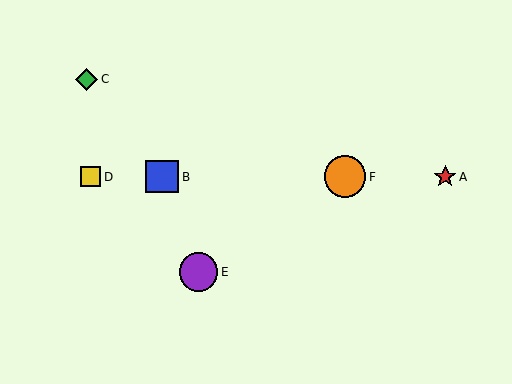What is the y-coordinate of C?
Object C is at y≈79.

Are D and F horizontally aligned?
Yes, both are at y≈177.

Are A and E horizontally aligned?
No, A is at y≈177 and E is at y≈272.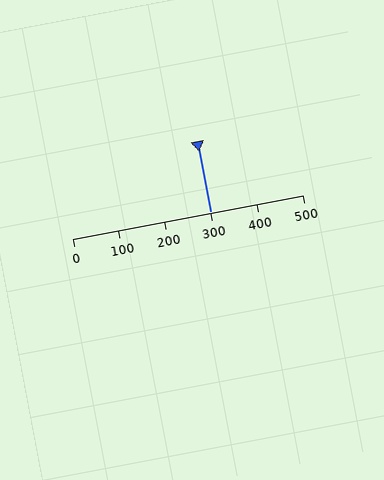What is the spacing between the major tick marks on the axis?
The major ticks are spaced 100 apart.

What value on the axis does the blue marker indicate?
The marker indicates approximately 300.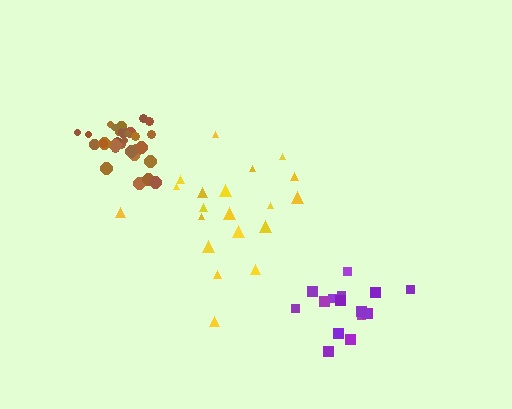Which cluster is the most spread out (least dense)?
Yellow.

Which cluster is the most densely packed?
Brown.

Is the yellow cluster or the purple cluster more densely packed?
Purple.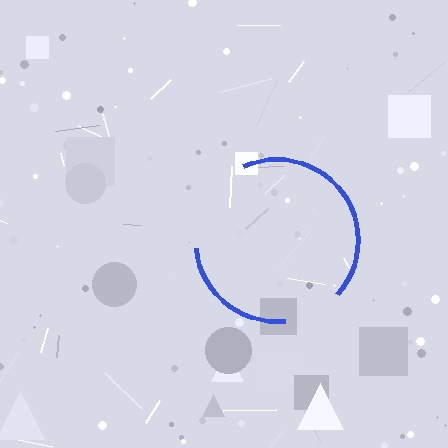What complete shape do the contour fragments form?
The contour fragments form a circle.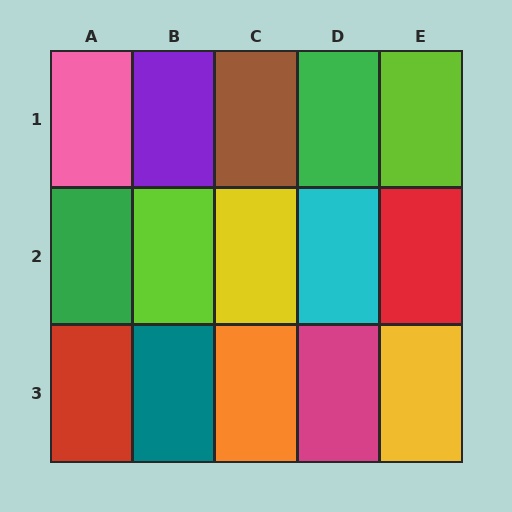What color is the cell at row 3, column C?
Orange.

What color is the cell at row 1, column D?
Green.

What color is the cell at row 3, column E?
Yellow.